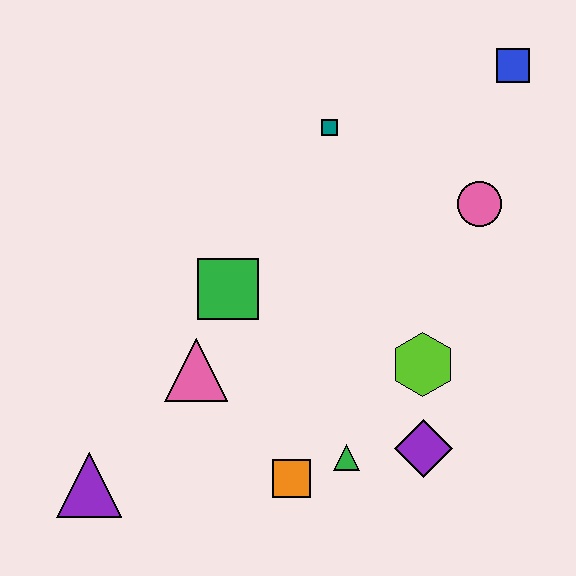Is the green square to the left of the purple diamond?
Yes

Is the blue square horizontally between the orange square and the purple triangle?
No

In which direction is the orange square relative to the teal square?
The orange square is below the teal square.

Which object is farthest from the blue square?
The purple triangle is farthest from the blue square.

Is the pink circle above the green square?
Yes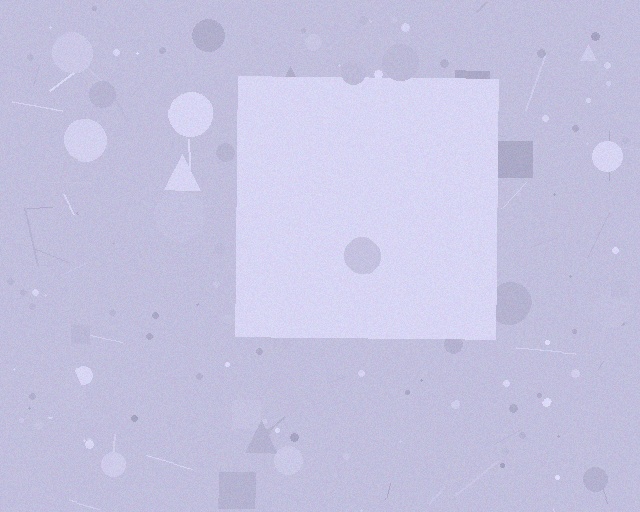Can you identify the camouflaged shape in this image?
The camouflaged shape is a square.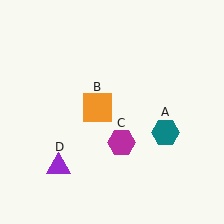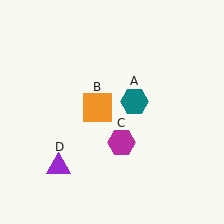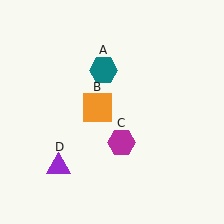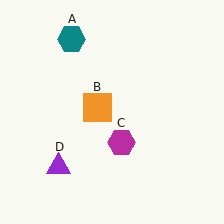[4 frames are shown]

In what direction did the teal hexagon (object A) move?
The teal hexagon (object A) moved up and to the left.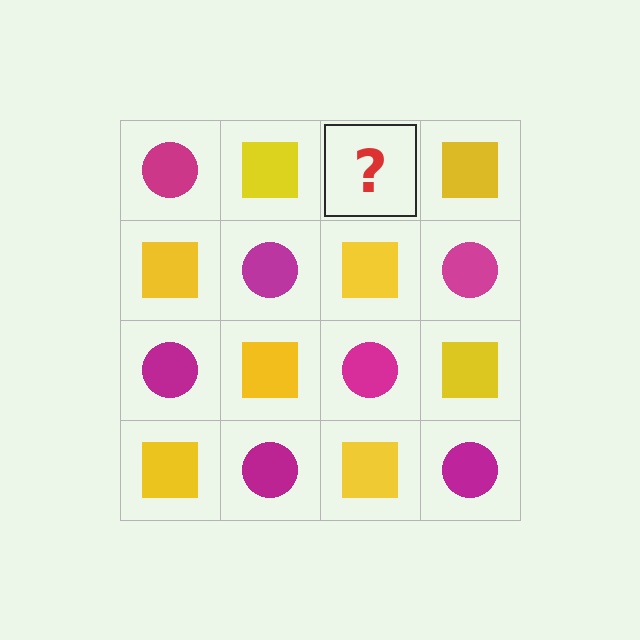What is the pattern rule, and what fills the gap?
The rule is that it alternates magenta circle and yellow square in a checkerboard pattern. The gap should be filled with a magenta circle.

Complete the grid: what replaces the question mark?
The question mark should be replaced with a magenta circle.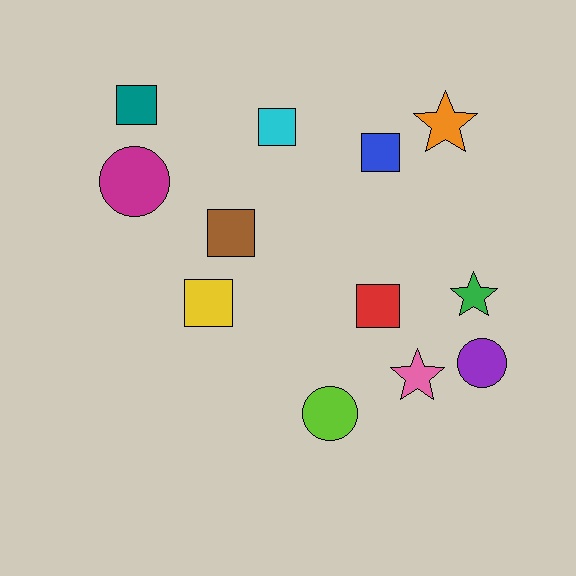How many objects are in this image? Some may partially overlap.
There are 12 objects.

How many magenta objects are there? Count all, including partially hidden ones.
There is 1 magenta object.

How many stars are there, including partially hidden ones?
There are 3 stars.